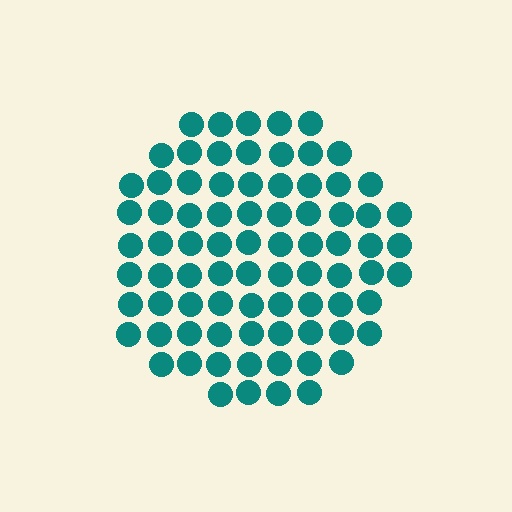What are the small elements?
The small elements are circles.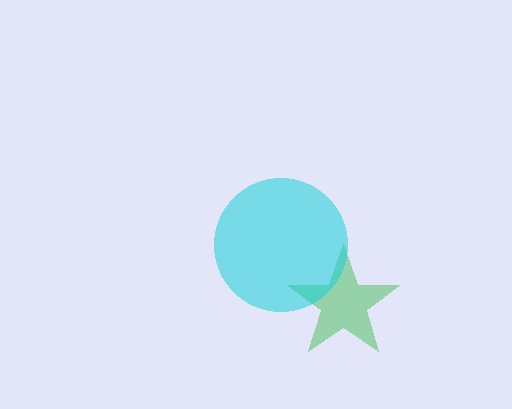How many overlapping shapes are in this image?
There are 2 overlapping shapes in the image.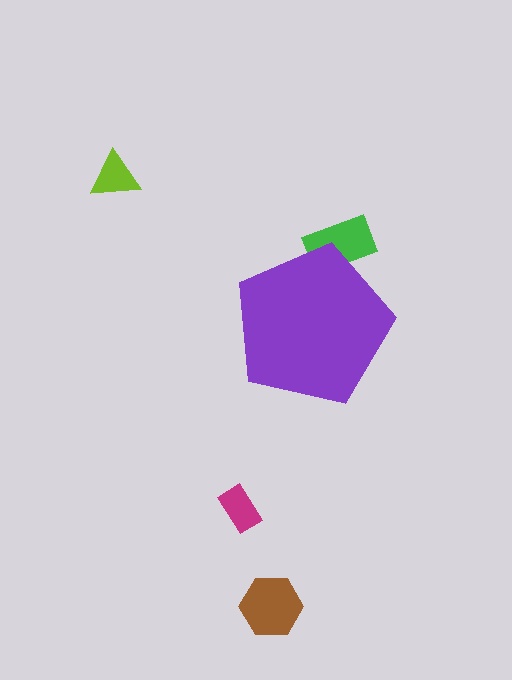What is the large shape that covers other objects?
A purple pentagon.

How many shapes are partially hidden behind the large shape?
1 shape is partially hidden.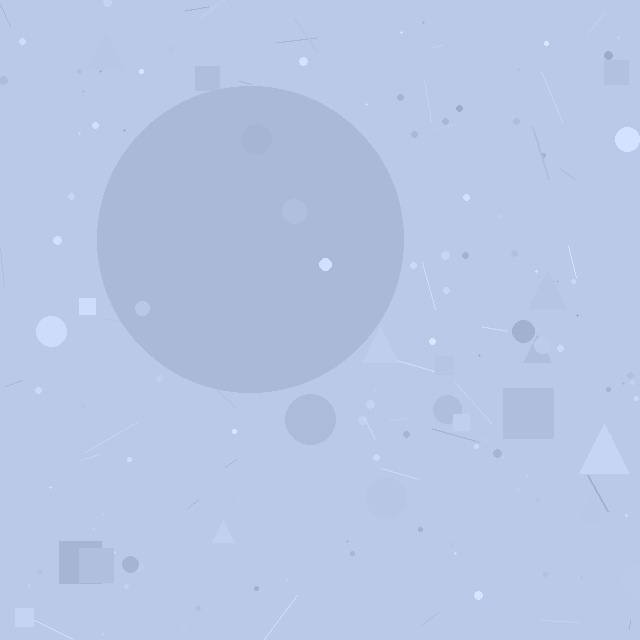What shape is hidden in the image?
A circle is hidden in the image.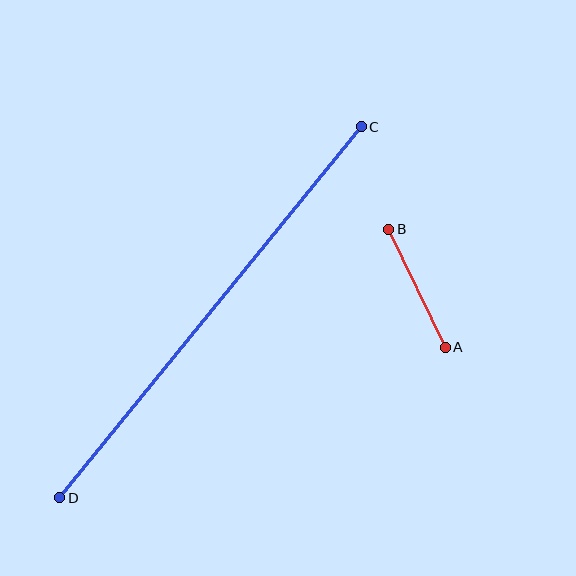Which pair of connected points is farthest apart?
Points C and D are farthest apart.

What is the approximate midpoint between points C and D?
The midpoint is at approximately (211, 312) pixels.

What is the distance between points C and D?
The distance is approximately 478 pixels.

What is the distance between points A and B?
The distance is approximately 131 pixels.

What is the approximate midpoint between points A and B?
The midpoint is at approximately (417, 288) pixels.